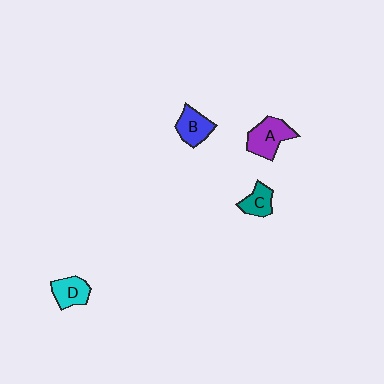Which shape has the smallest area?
Shape C (teal).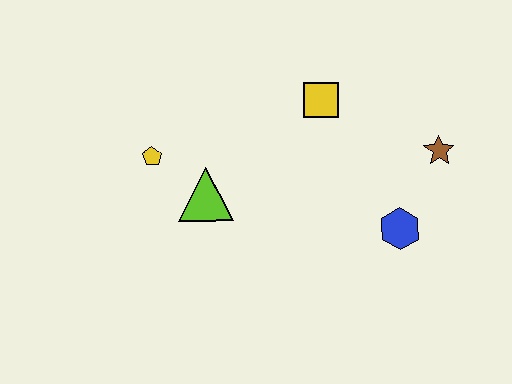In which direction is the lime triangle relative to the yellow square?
The lime triangle is to the left of the yellow square.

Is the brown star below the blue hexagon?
No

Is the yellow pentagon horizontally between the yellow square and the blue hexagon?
No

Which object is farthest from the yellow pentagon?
The brown star is farthest from the yellow pentagon.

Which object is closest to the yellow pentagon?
The lime triangle is closest to the yellow pentagon.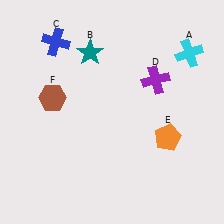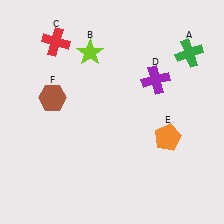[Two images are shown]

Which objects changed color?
A changed from cyan to green. B changed from teal to lime. C changed from blue to red.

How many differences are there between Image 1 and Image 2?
There are 3 differences between the two images.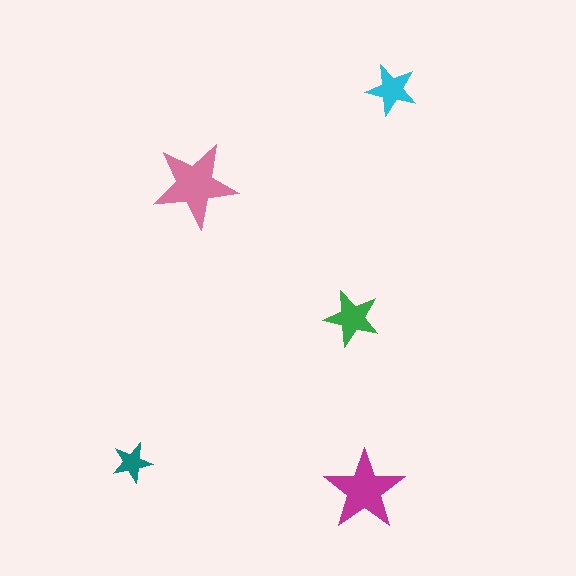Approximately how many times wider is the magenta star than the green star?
About 1.5 times wider.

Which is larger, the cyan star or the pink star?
The pink one.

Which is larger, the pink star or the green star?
The pink one.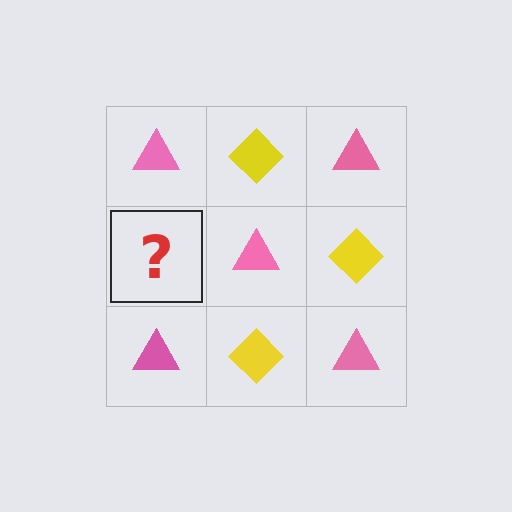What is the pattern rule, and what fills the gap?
The rule is that it alternates pink triangle and yellow diamond in a checkerboard pattern. The gap should be filled with a yellow diamond.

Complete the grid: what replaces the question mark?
The question mark should be replaced with a yellow diamond.